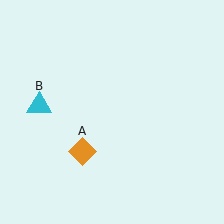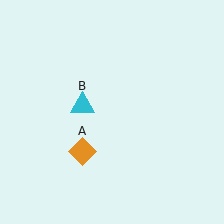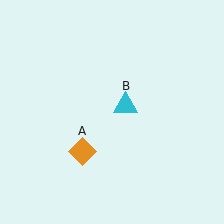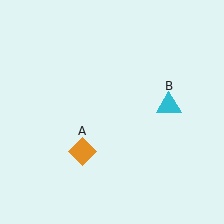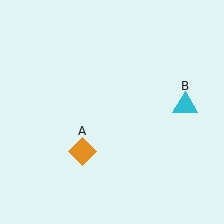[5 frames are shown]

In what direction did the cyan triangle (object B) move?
The cyan triangle (object B) moved right.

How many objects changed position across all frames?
1 object changed position: cyan triangle (object B).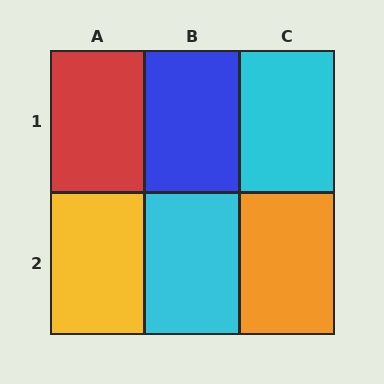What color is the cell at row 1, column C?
Cyan.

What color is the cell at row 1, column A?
Red.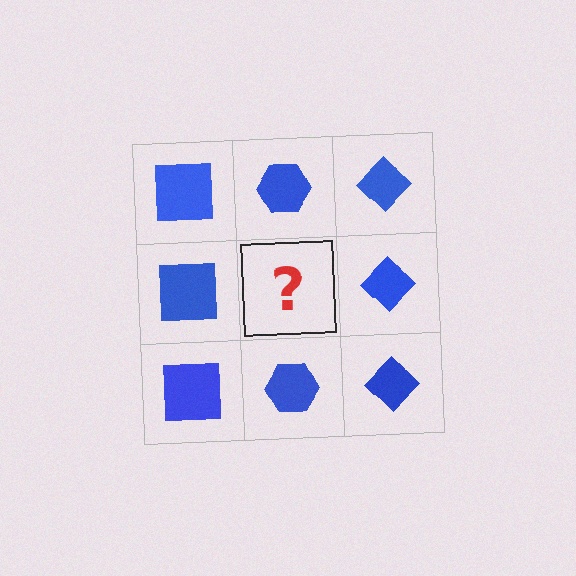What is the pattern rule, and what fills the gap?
The rule is that each column has a consistent shape. The gap should be filled with a blue hexagon.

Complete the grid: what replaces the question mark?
The question mark should be replaced with a blue hexagon.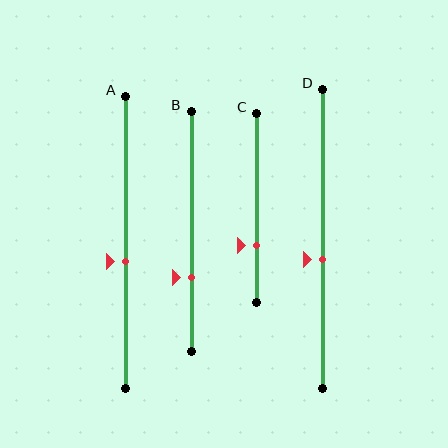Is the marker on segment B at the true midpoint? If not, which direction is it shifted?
No, the marker on segment B is shifted downward by about 19% of the segment length.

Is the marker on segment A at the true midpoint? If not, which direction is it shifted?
No, the marker on segment A is shifted downward by about 7% of the segment length.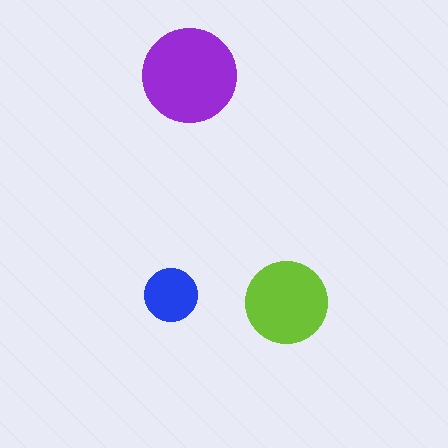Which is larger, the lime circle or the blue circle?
The lime one.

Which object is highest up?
The purple circle is topmost.